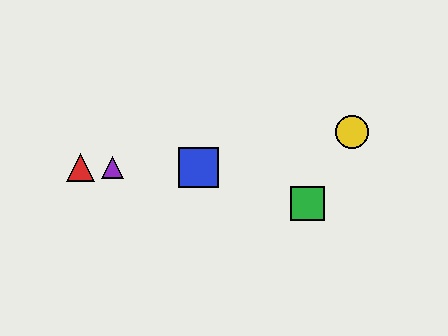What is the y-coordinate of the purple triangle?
The purple triangle is at y≈168.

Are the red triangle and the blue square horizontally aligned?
Yes, both are at y≈168.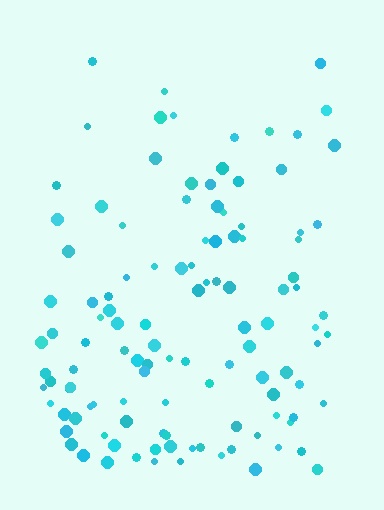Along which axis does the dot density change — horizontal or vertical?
Vertical.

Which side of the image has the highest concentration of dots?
The bottom.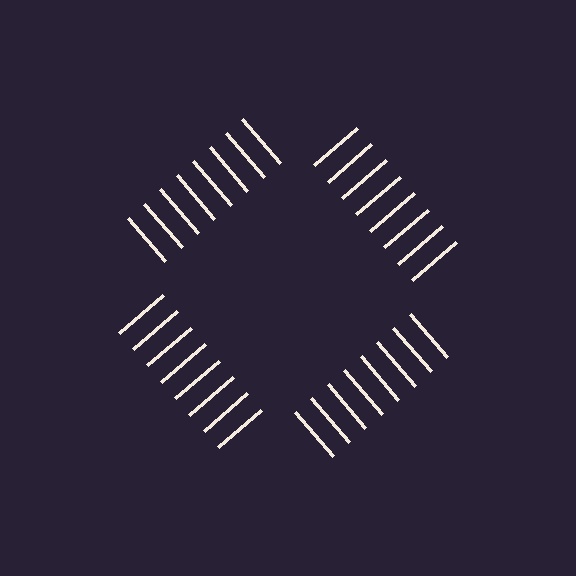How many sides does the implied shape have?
4 sides — the line-ends trace a square.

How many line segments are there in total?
32 — 8 along each of the 4 edges.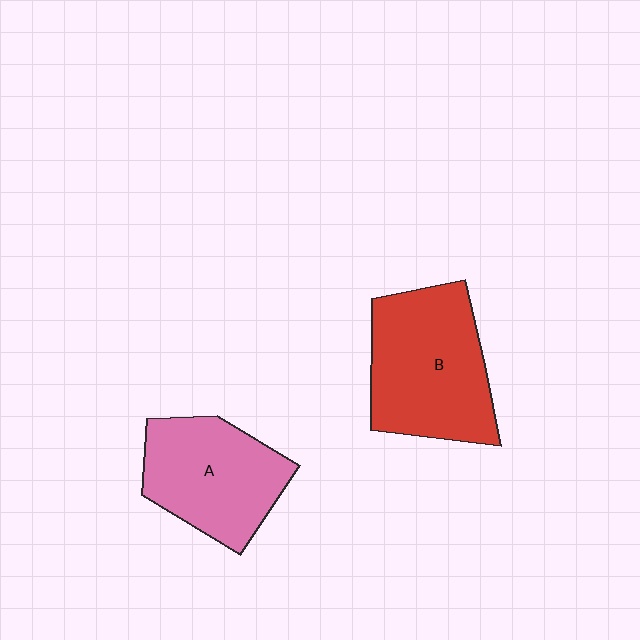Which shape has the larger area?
Shape B (red).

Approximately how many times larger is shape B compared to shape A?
Approximately 1.2 times.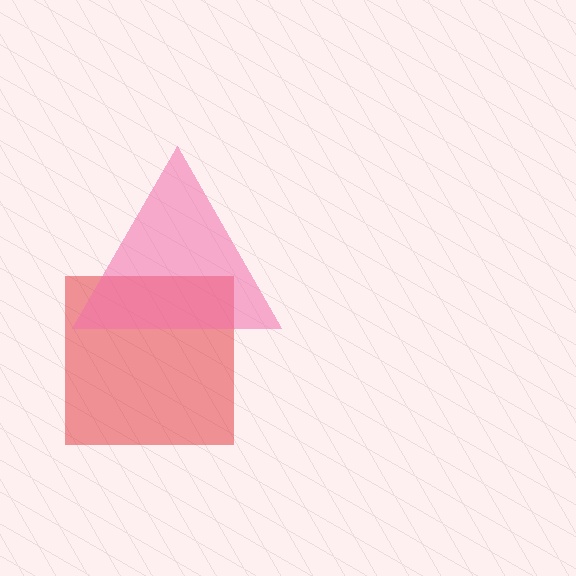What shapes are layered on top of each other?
The layered shapes are: a red square, a pink triangle.